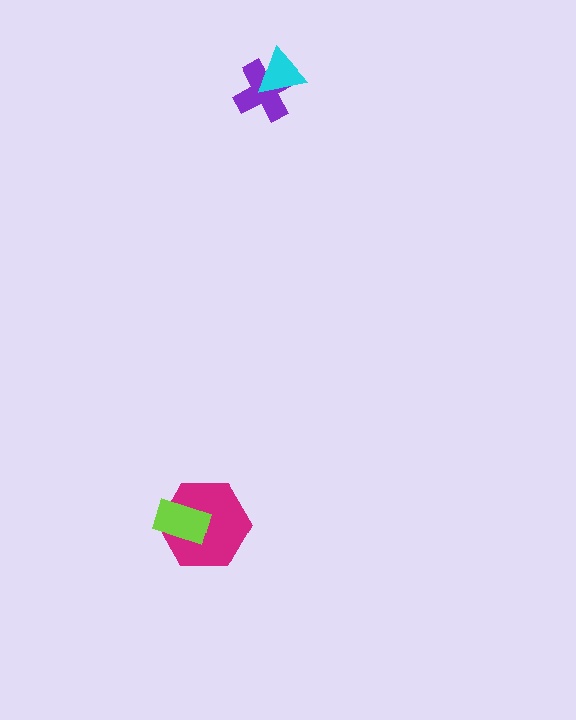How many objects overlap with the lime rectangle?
1 object overlaps with the lime rectangle.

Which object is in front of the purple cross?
The cyan triangle is in front of the purple cross.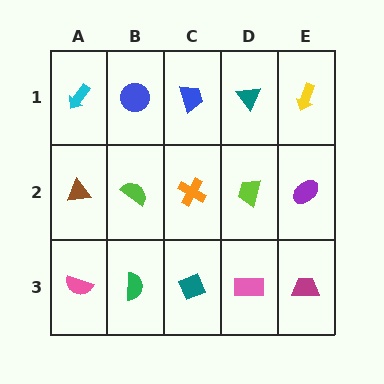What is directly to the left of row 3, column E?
A pink rectangle.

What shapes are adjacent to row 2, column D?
A teal triangle (row 1, column D), a pink rectangle (row 3, column D), an orange cross (row 2, column C), a purple ellipse (row 2, column E).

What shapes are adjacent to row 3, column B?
A lime semicircle (row 2, column B), a pink semicircle (row 3, column A), a teal diamond (row 3, column C).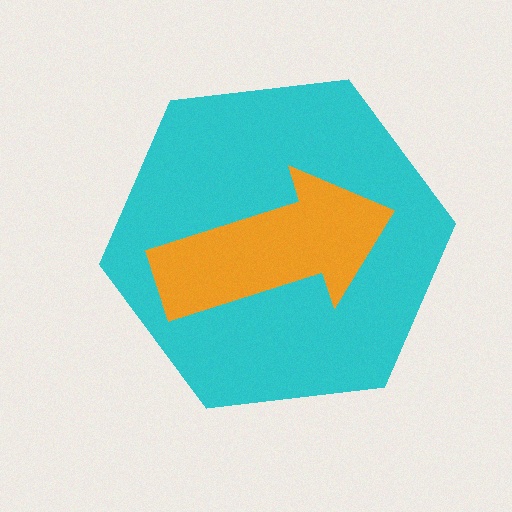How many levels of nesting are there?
2.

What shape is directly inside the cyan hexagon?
The orange arrow.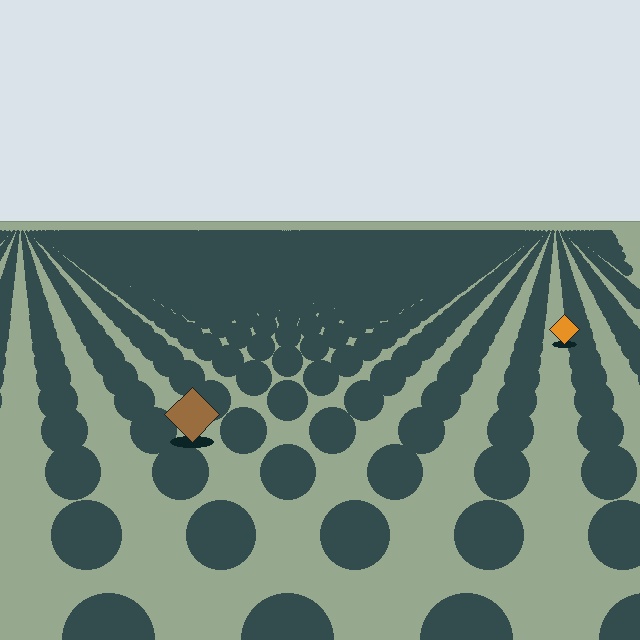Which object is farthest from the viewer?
The orange diamond is farthest from the viewer. It appears smaller and the ground texture around it is denser.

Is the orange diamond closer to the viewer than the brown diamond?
No. The brown diamond is closer — you can tell from the texture gradient: the ground texture is coarser near it.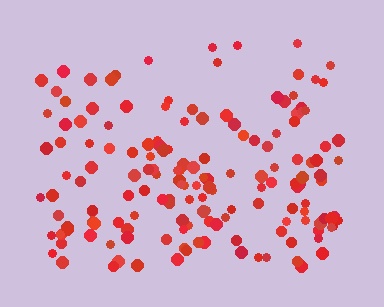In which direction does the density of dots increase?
From top to bottom, with the bottom side densest.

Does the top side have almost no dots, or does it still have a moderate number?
Still a moderate number, just noticeably fewer than the bottom.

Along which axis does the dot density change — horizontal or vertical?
Vertical.